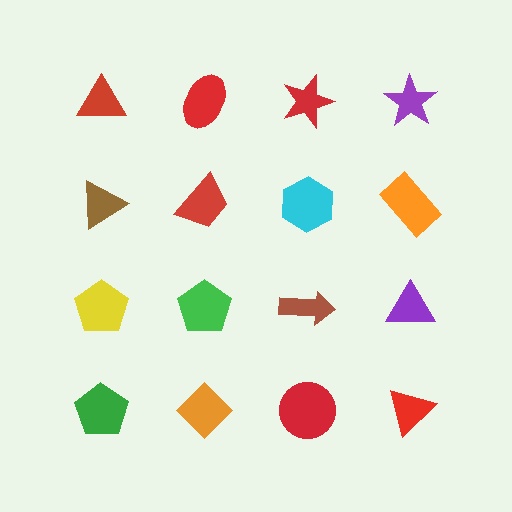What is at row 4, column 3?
A red circle.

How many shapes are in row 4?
4 shapes.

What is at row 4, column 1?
A green pentagon.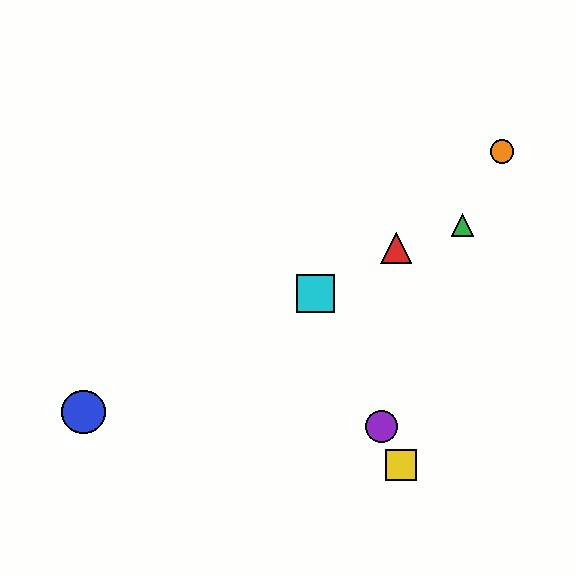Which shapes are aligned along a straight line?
The yellow square, the purple circle, the cyan square are aligned along a straight line.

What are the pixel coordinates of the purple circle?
The purple circle is at (382, 427).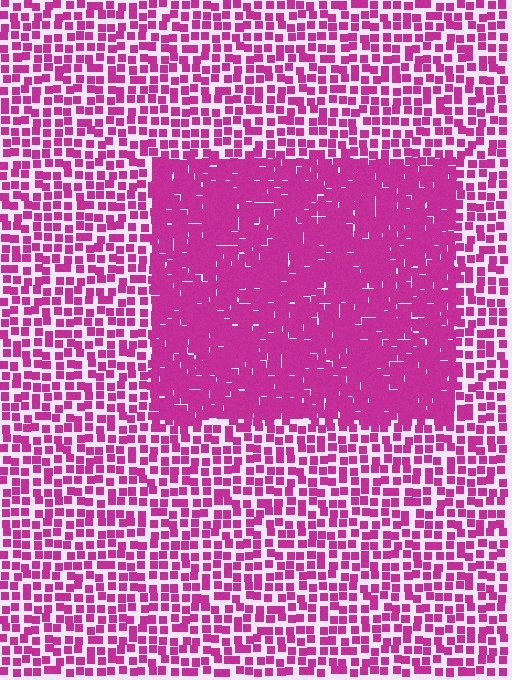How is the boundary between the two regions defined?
The boundary is defined by a change in element density (approximately 2.1x ratio). All elements are the same color, size, and shape.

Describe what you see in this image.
The image contains small magenta elements arranged at two different densities. A rectangle-shaped region is visible where the elements are more densely packed than the surrounding area.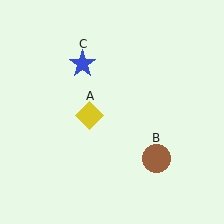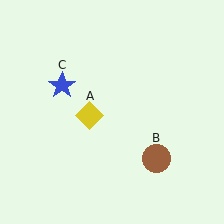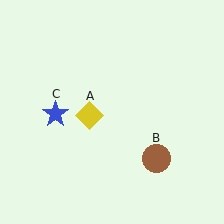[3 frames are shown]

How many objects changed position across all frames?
1 object changed position: blue star (object C).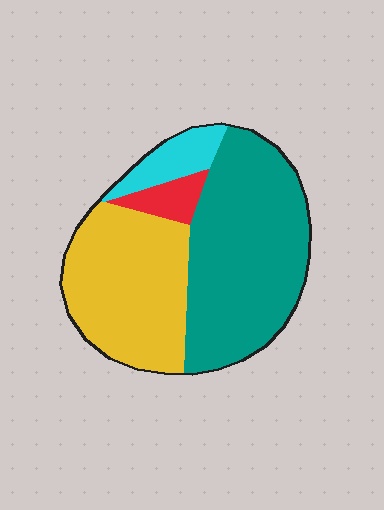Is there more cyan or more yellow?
Yellow.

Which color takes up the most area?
Teal, at roughly 50%.